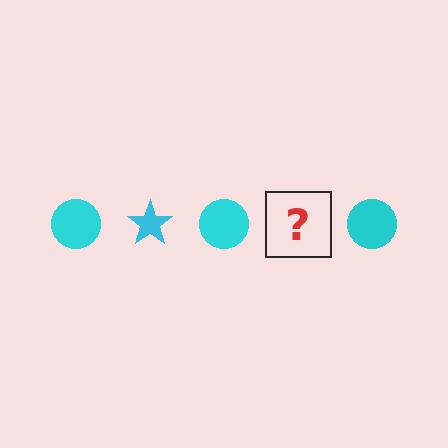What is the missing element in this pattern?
The missing element is a cyan star.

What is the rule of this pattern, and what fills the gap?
The rule is that the pattern cycles through circle, star shapes in cyan. The gap should be filled with a cyan star.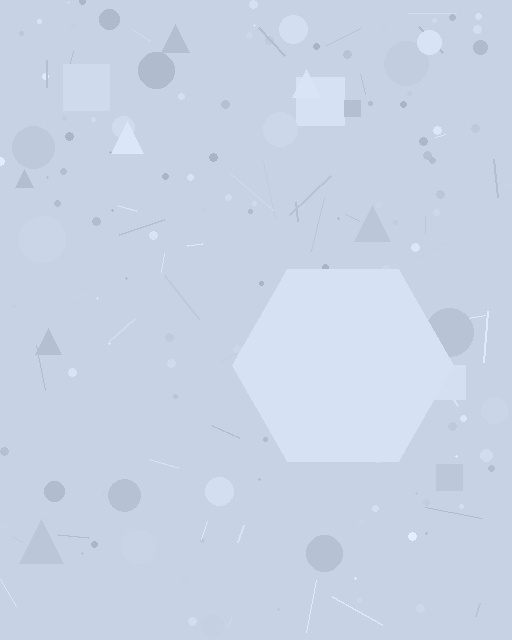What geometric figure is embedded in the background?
A hexagon is embedded in the background.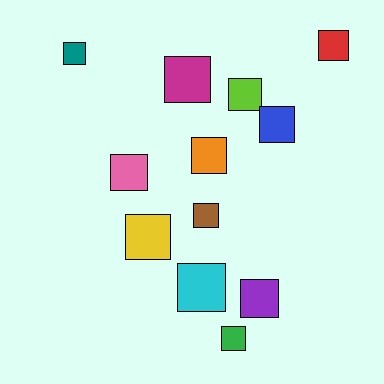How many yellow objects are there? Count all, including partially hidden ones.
There is 1 yellow object.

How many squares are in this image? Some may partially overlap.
There are 12 squares.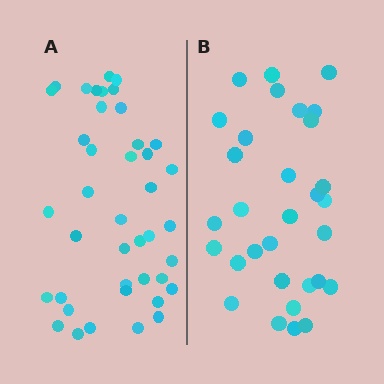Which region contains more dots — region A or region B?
Region A (the left region) has more dots.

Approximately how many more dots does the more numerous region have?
Region A has roughly 10 or so more dots than region B.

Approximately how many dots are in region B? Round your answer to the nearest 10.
About 30 dots. (The exact count is 31, which rounds to 30.)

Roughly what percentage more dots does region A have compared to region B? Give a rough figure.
About 30% more.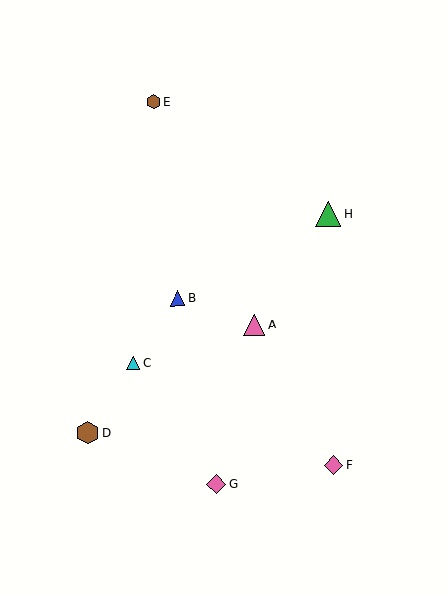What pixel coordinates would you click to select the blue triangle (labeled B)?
Click at (178, 298) to select the blue triangle B.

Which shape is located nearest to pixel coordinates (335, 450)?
The pink diamond (labeled F) at (333, 465) is nearest to that location.